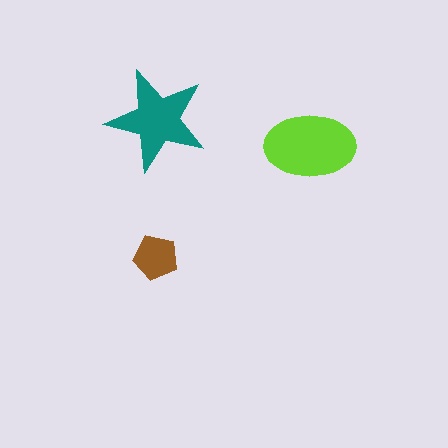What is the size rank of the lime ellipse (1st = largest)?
1st.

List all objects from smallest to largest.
The brown pentagon, the teal star, the lime ellipse.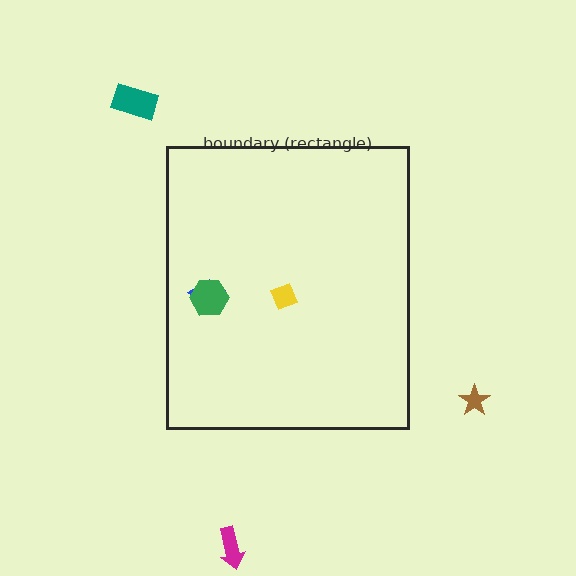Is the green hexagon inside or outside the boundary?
Inside.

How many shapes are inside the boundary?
3 inside, 3 outside.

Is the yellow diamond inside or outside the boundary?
Inside.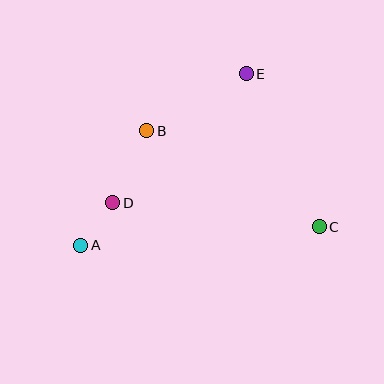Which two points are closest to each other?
Points A and D are closest to each other.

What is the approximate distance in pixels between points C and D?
The distance between C and D is approximately 208 pixels.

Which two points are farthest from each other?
Points A and C are farthest from each other.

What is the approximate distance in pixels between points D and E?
The distance between D and E is approximately 185 pixels.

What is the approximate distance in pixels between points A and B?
The distance between A and B is approximately 132 pixels.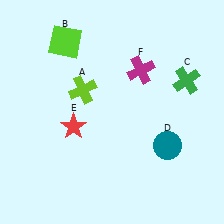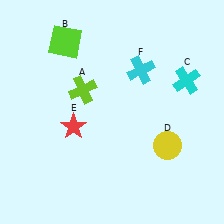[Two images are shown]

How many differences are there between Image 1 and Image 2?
There are 3 differences between the two images.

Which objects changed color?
C changed from green to cyan. D changed from teal to yellow. F changed from magenta to cyan.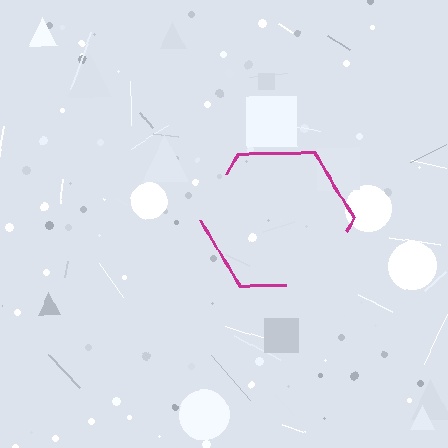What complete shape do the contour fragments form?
The contour fragments form a hexagon.